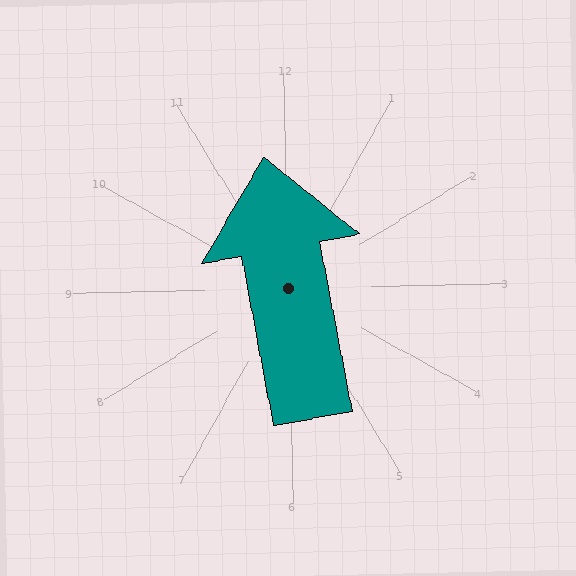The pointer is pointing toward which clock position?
Roughly 12 o'clock.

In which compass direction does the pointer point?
North.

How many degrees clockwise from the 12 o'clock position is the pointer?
Approximately 350 degrees.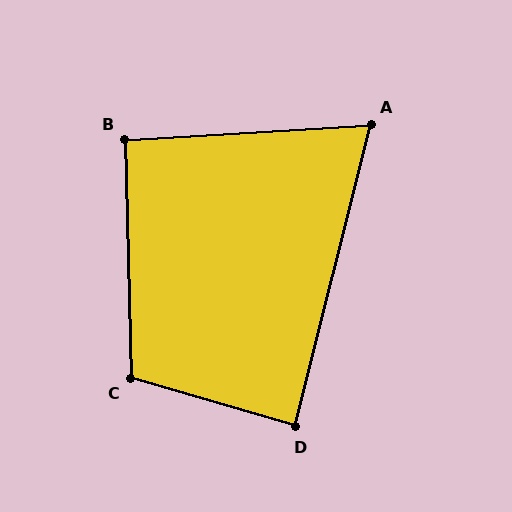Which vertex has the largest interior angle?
C, at approximately 108 degrees.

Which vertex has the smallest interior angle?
A, at approximately 72 degrees.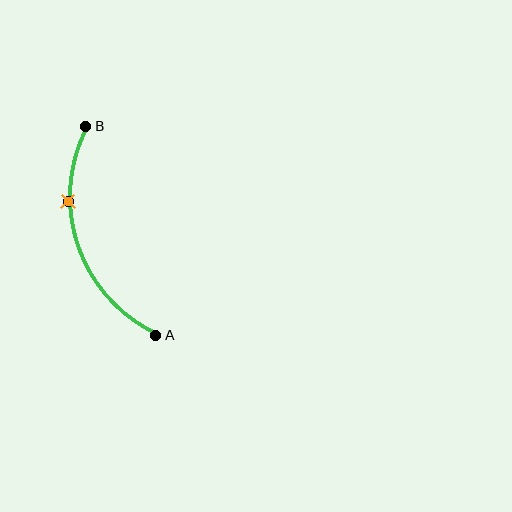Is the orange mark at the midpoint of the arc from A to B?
No. The orange mark lies on the arc but is closer to endpoint B. The arc midpoint would be at the point on the curve equidistant along the arc from both A and B.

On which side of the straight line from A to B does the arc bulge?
The arc bulges to the left of the straight line connecting A and B.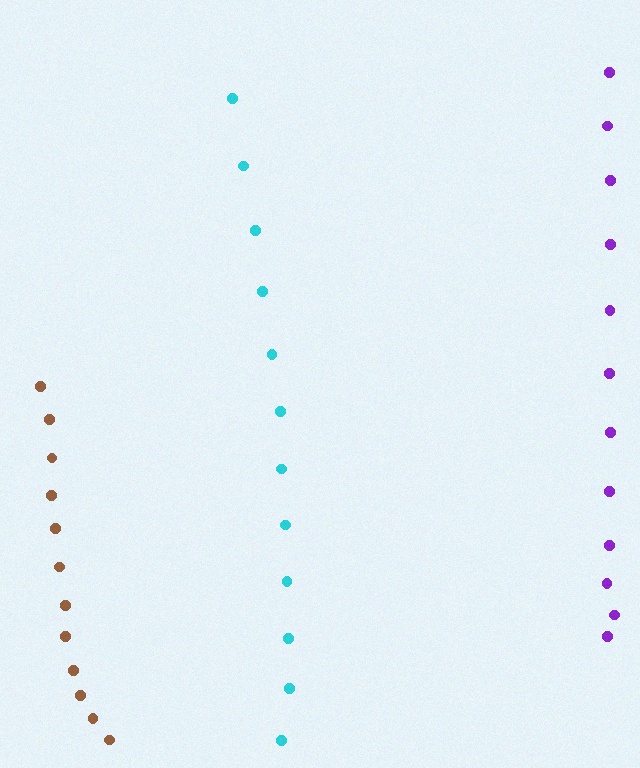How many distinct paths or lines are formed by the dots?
There are 3 distinct paths.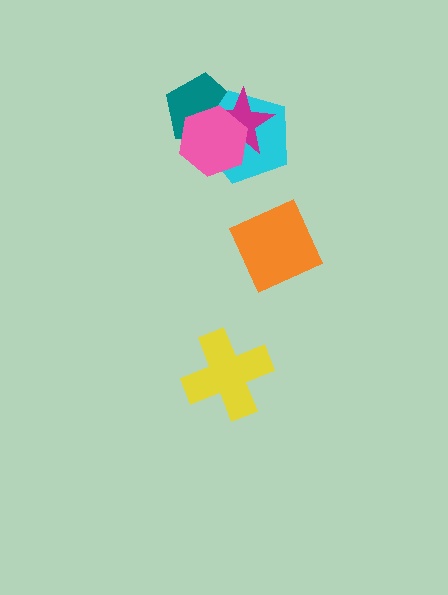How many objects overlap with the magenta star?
3 objects overlap with the magenta star.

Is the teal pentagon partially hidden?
Yes, it is partially covered by another shape.